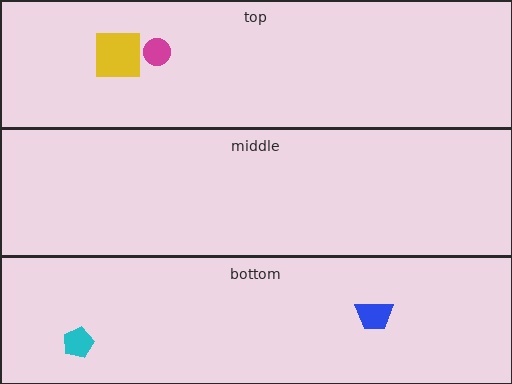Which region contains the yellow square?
The top region.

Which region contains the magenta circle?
The top region.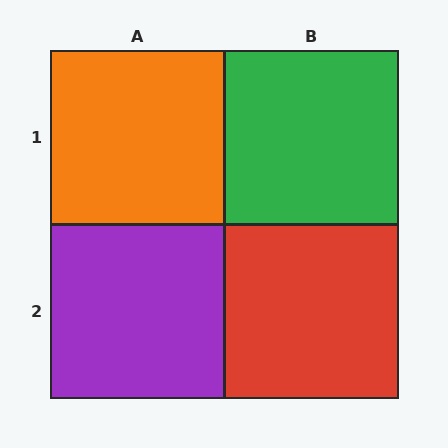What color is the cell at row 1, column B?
Green.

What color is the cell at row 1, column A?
Orange.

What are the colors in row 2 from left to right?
Purple, red.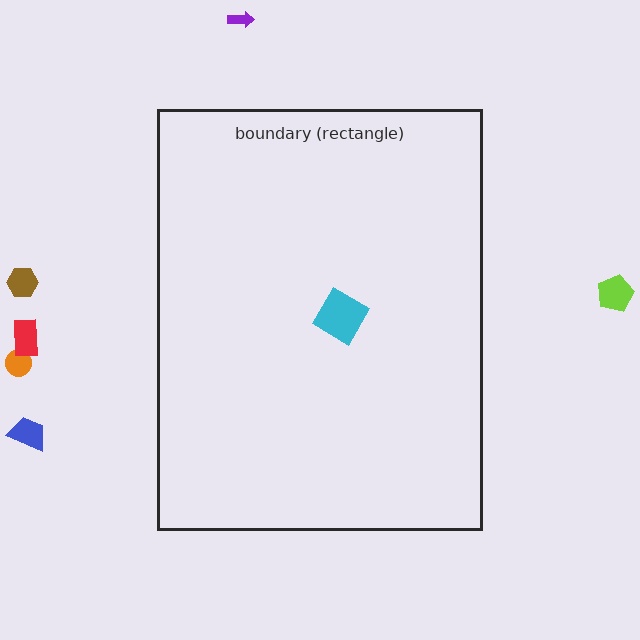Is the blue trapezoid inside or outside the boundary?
Outside.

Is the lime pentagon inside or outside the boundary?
Outside.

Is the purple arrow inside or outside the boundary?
Outside.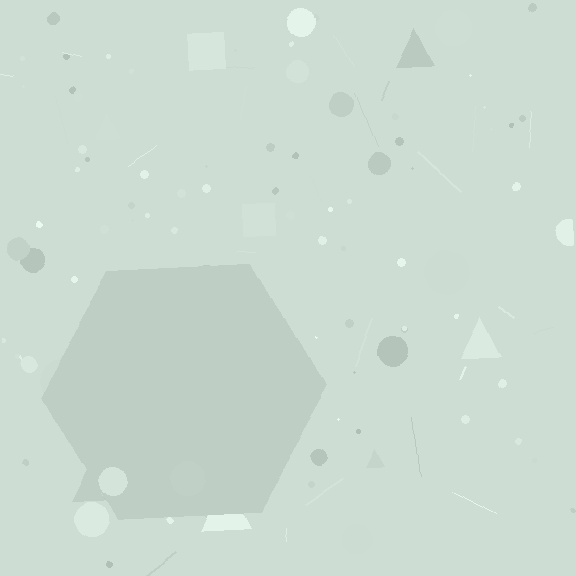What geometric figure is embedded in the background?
A hexagon is embedded in the background.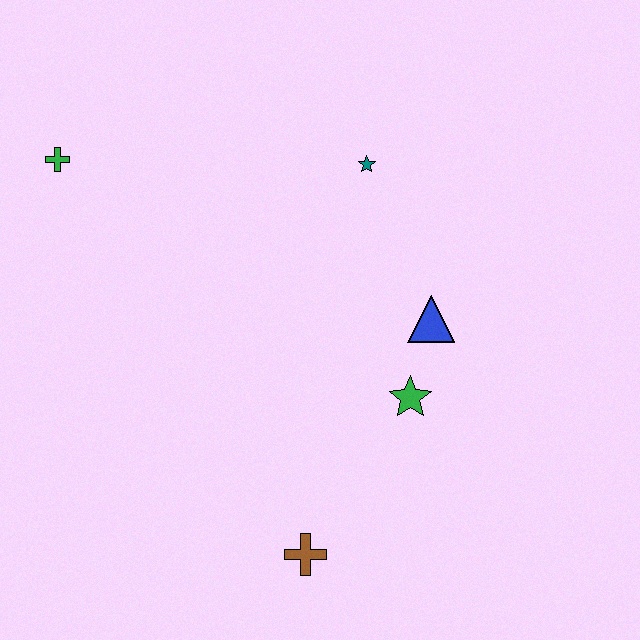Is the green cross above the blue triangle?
Yes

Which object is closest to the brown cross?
The green star is closest to the brown cross.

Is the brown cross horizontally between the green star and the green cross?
Yes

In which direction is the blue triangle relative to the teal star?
The blue triangle is below the teal star.